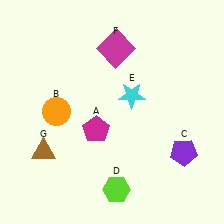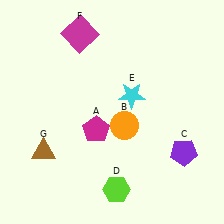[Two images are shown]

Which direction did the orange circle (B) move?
The orange circle (B) moved right.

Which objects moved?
The objects that moved are: the orange circle (B), the magenta square (F).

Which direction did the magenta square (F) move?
The magenta square (F) moved left.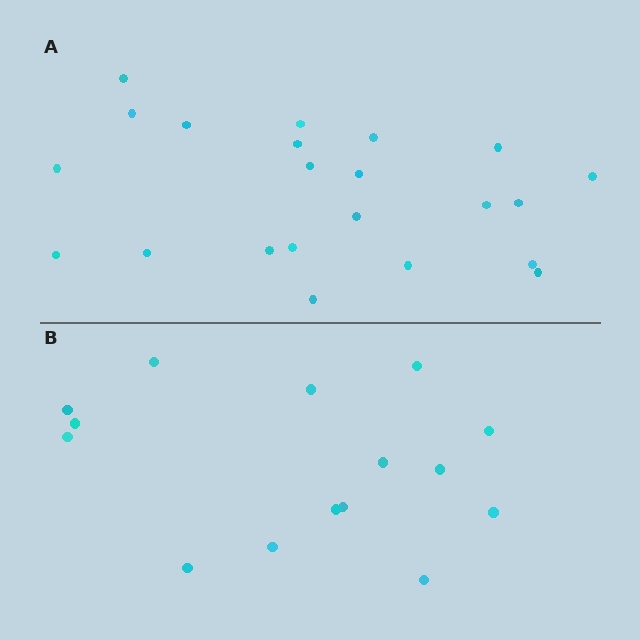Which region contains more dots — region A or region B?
Region A (the top region) has more dots.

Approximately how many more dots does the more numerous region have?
Region A has roughly 8 or so more dots than region B.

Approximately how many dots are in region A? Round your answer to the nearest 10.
About 20 dots. (The exact count is 22, which rounds to 20.)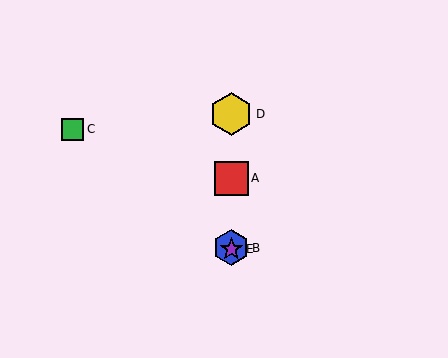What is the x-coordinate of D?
Object D is at x≈231.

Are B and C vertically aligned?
No, B is at x≈231 and C is at x≈73.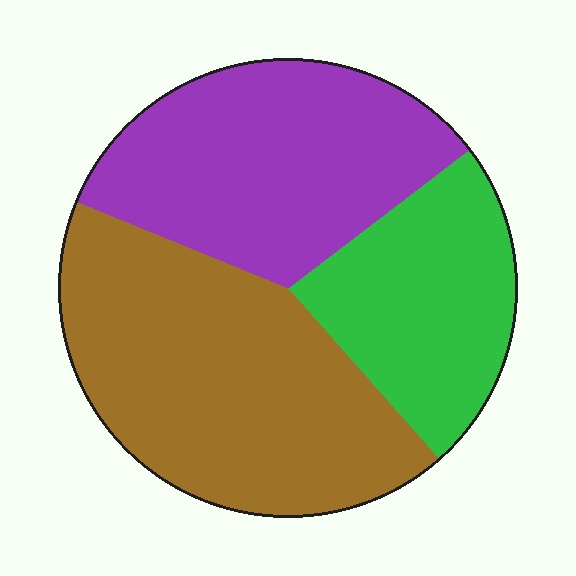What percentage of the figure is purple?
Purple covers around 35% of the figure.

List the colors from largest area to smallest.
From largest to smallest: brown, purple, green.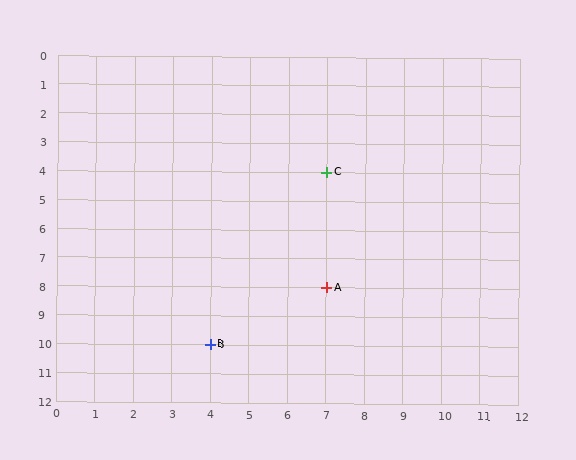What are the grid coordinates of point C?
Point C is at grid coordinates (7, 4).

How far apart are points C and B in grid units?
Points C and B are 3 columns and 6 rows apart (about 6.7 grid units diagonally).